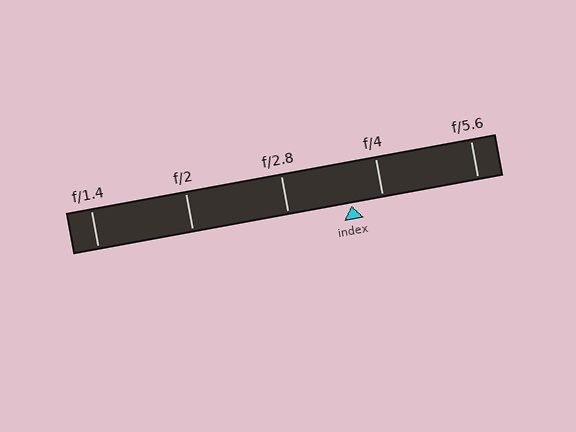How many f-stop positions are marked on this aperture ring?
There are 5 f-stop positions marked.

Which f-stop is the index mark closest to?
The index mark is closest to f/4.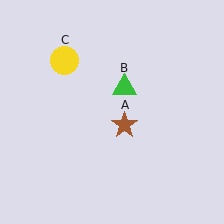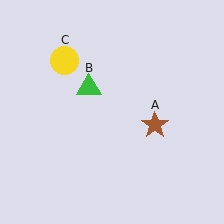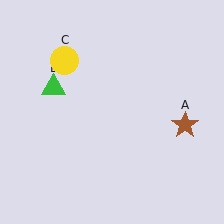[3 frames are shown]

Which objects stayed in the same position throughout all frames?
Yellow circle (object C) remained stationary.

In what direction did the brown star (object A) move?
The brown star (object A) moved right.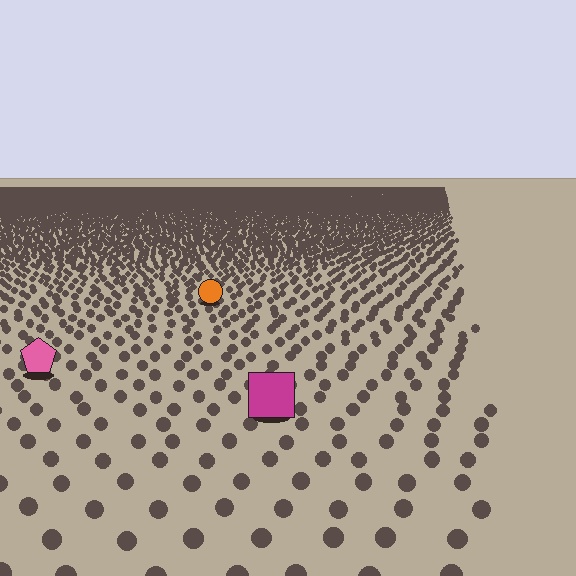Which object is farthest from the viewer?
The orange circle is farthest from the viewer. It appears smaller and the ground texture around it is denser.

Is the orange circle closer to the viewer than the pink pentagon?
No. The pink pentagon is closer — you can tell from the texture gradient: the ground texture is coarser near it.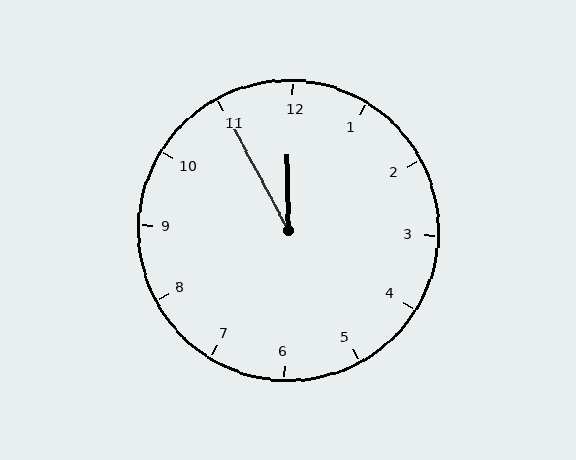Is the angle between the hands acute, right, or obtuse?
It is acute.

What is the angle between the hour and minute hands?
Approximately 28 degrees.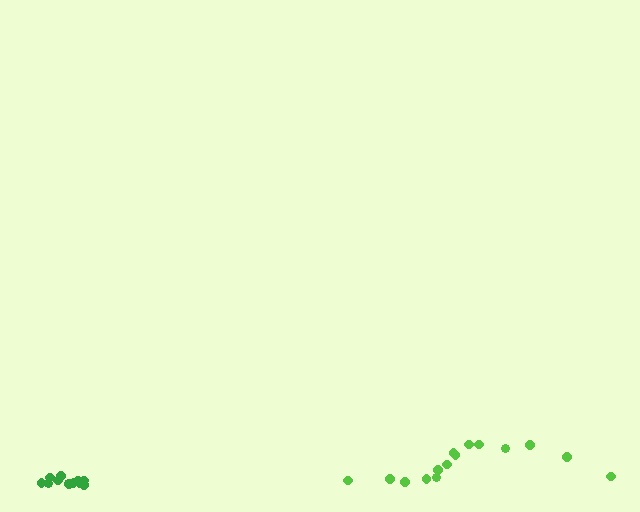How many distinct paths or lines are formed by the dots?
There are 2 distinct paths.